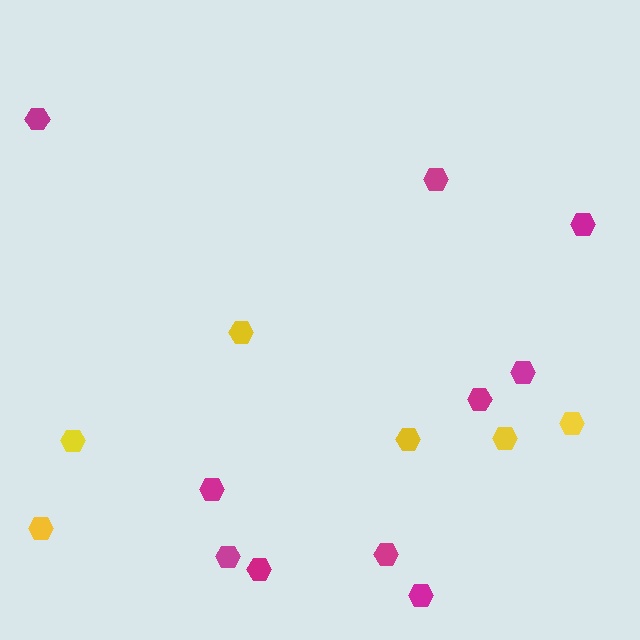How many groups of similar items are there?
There are 2 groups: one group of magenta hexagons (10) and one group of yellow hexagons (6).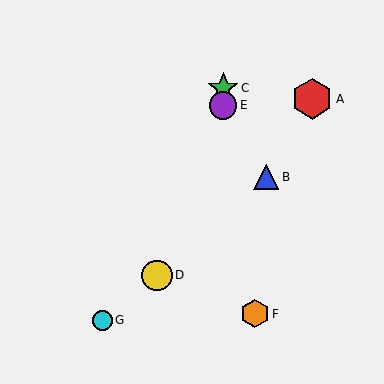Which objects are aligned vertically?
Objects C, E are aligned vertically.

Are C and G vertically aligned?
No, C is at x≈223 and G is at x≈102.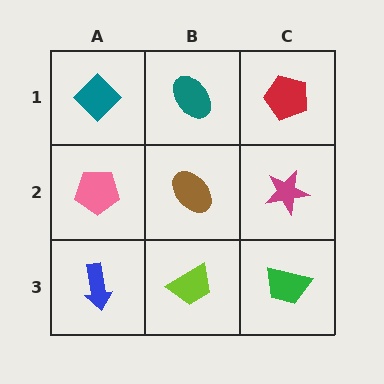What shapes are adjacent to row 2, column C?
A red pentagon (row 1, column C), a green trapezoid (row 3, column C), a brown ellipse (row 2, column B).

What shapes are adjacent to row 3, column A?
A pink pentagon (row 2, column A), a lime trapezoid (row 3, column B).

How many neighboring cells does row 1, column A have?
2.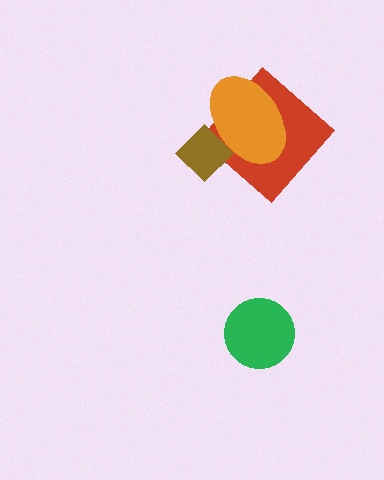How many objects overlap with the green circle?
0 objects overlap with the green circle.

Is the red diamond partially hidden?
Yes, it is partially covered by another shape.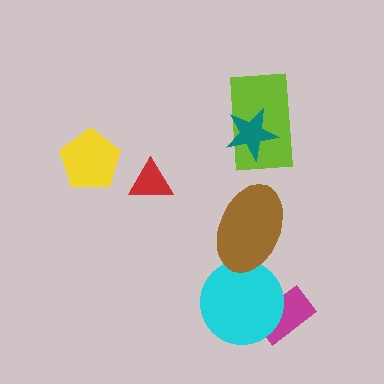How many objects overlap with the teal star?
1 object overlaps with the teal star.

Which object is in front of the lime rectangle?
The teal star is in front of the lime rectangle.